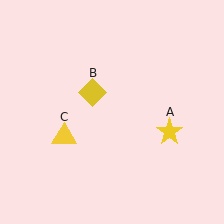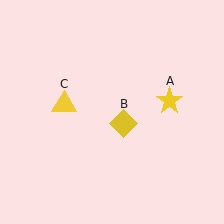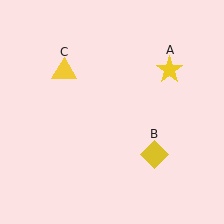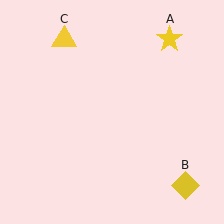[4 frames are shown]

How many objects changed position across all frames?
3 objects changed position: yellow star (object A), yellow diamond (object B), yellow triangle (object C).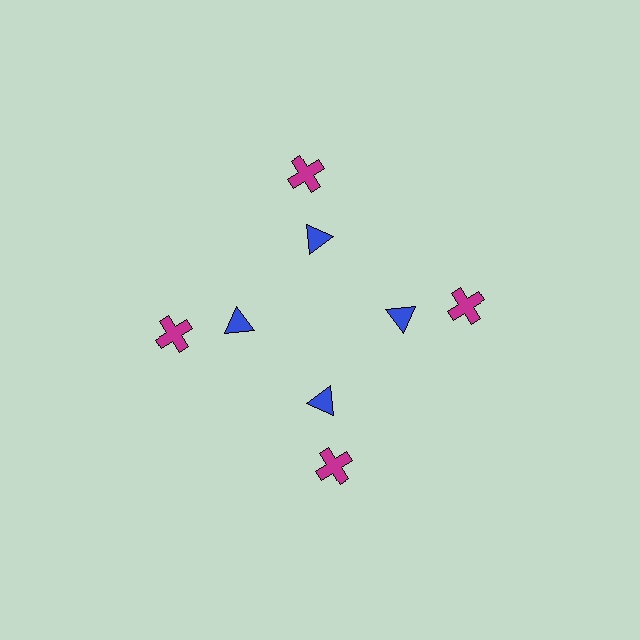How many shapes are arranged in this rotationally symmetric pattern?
There are 8 shapes, arranged in 4 groups of 2.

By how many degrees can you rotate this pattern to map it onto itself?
The pattern maps onto itself every 90 degrees of rotation.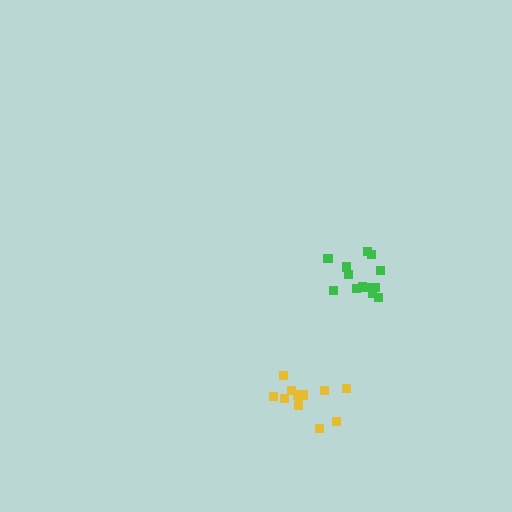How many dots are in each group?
Group 1: 13 dots, Group 2: 13 dots (26 total).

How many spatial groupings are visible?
There are 2 spatial groupings.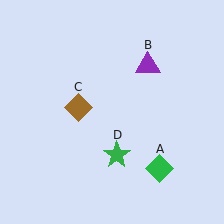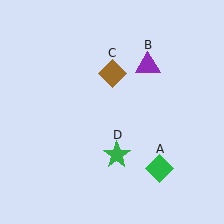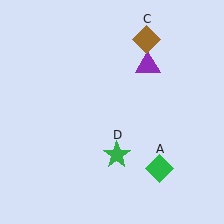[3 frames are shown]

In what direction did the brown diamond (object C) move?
The brown diamond (object C) moved up and to the right.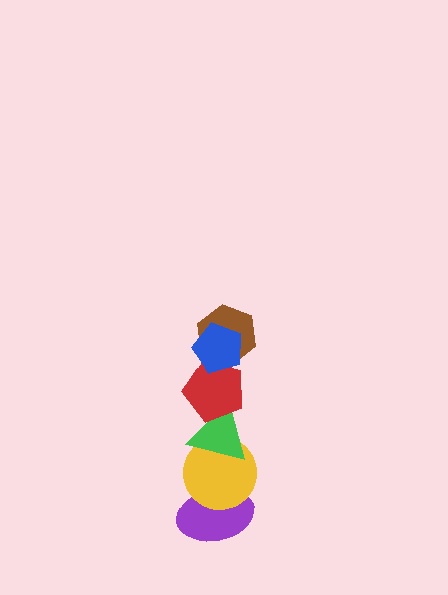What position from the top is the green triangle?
The green triangle is 4th from the top.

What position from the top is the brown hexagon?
The brown hexagon is 2nd from the top.